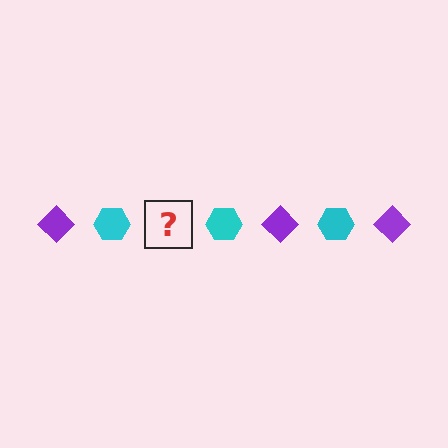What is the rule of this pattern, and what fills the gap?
The rule is that the pattern alternates between purple diamond and cyan hexagon. The gap should be filled with a purple diamond.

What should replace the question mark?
The question mark should be replaced with a purple diamond.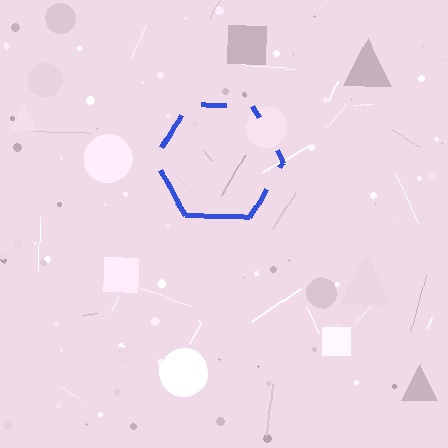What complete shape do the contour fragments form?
The contour fragments form a hexagon.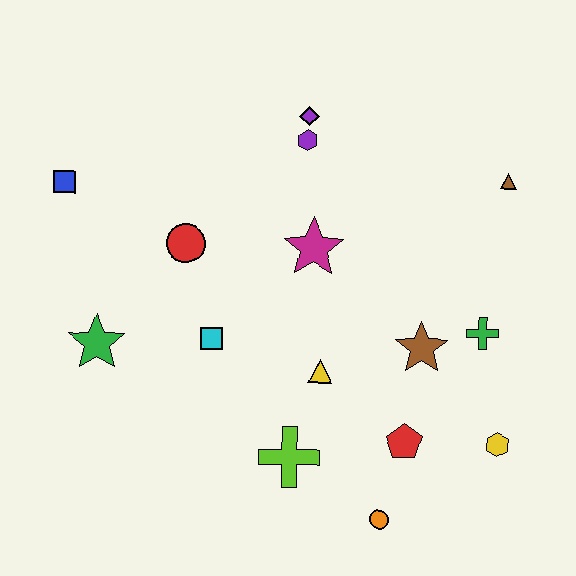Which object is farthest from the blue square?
The yellow hexagon is farthest from the blue square.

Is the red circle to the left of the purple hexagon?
Yes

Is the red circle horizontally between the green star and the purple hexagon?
Yes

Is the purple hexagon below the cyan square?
No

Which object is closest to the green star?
The cyan square is closest to the green star.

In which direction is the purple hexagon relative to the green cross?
The purple hexagon is above the green cross.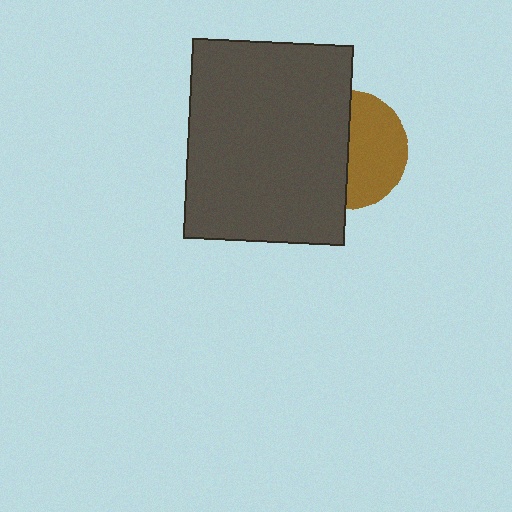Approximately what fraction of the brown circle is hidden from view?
Roughly 49% of the brown circle is hidden behind the dark gray rectangle.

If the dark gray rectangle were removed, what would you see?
You would see the complete brown circle.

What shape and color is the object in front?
The object in front is a dark gray rectangle.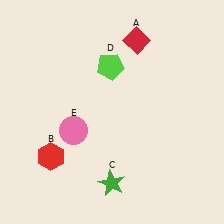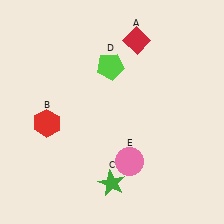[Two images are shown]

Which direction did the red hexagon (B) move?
The red hexagon (B) moved up.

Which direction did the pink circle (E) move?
The pink circle (E) moved right.